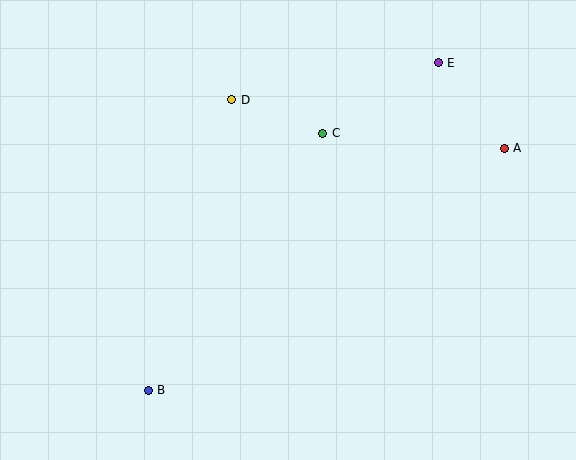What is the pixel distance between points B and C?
The distance between B and C is 311 pixels.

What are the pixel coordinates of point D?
Point D is at (232, 100).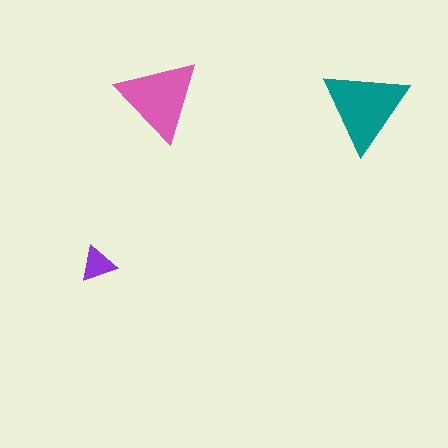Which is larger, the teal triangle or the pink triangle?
The teal one.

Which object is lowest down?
The purple triangle is bottommost.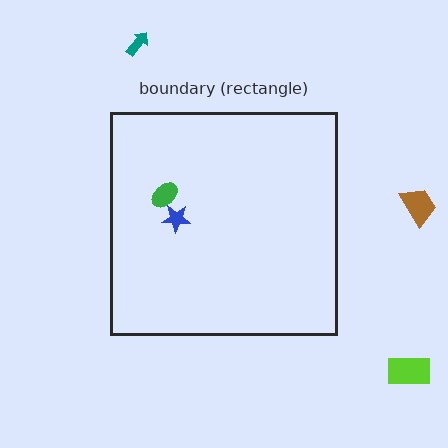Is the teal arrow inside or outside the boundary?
Outside.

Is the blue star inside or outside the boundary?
Inside.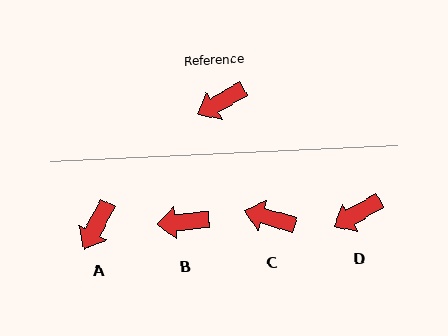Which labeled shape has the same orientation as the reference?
D.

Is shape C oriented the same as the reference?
No, it is off by about 46 degrees.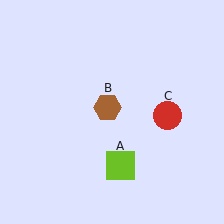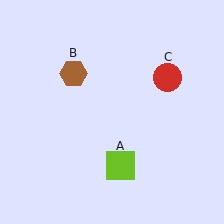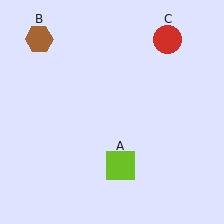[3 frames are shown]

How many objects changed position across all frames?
2 objects changed position: brown hexagon (object B), red circle (object C).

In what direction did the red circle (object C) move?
The red circle (object C) moved up.